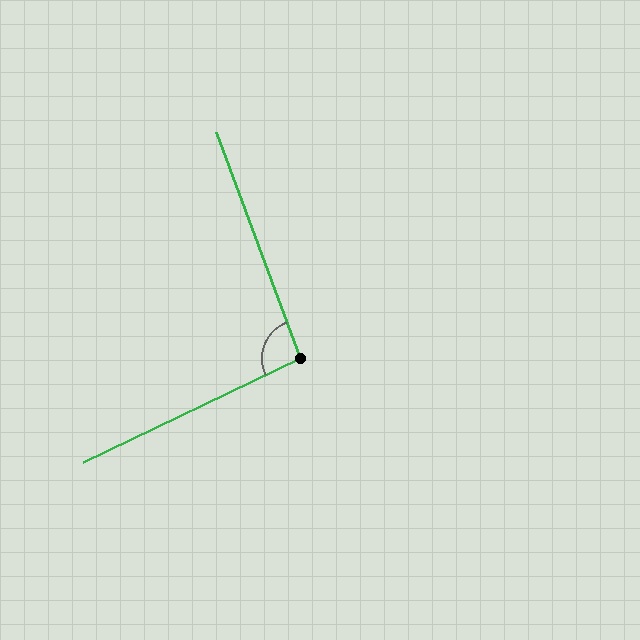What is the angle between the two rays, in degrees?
Approximately 95 degrees.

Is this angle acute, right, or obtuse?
It is obtuse.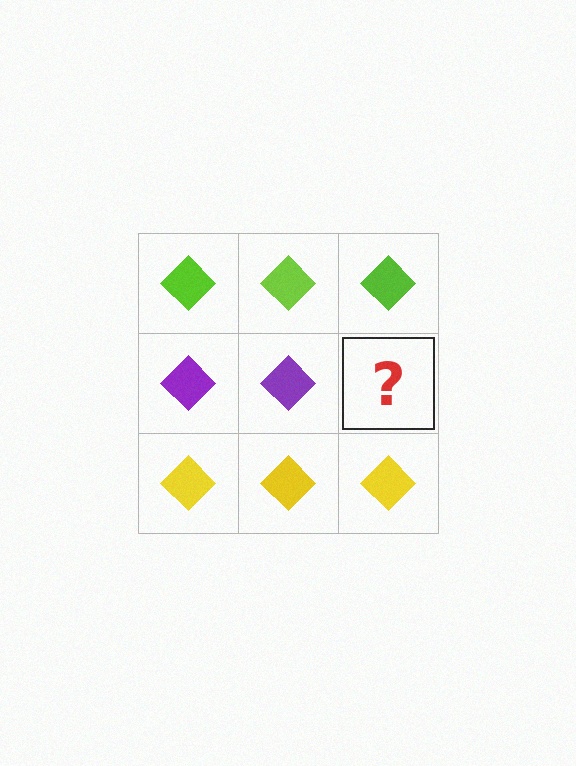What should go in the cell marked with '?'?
The missing cell should contain a purple diamond.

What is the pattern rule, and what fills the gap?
The rule is that each row has a consistent color. The gap should be filled with a purple diamond.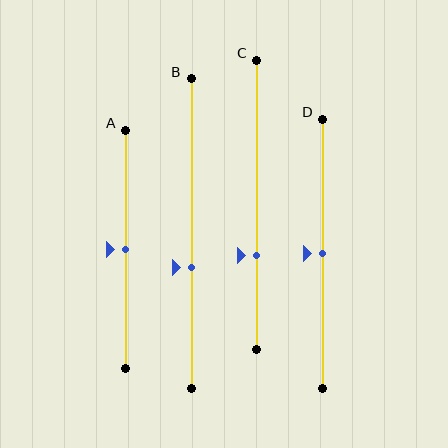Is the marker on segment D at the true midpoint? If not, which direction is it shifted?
Yes, the marker on segment D is at the true midpoint.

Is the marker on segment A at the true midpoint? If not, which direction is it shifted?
Yes, the marker on segment A is at the true midpoint.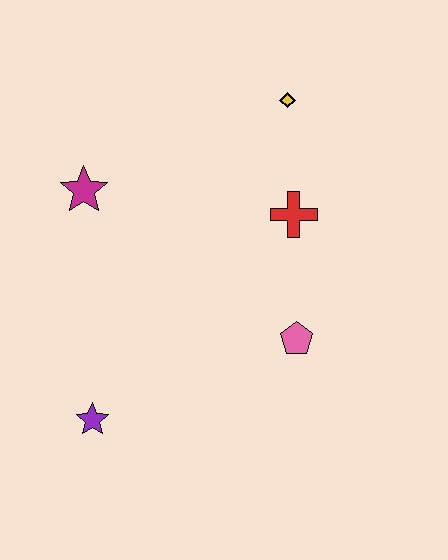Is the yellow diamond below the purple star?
No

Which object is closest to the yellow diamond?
The red cross is closest to the yellow diamond.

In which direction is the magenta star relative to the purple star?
The magenta star is above the purple star.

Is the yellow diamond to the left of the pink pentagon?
Yes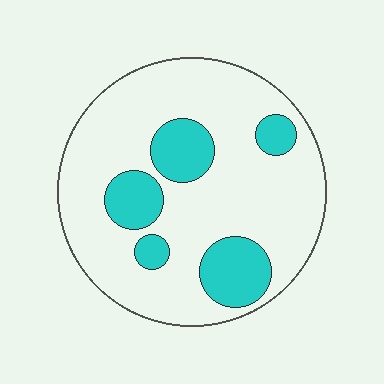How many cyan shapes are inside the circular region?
5.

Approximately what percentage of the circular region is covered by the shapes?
Approximately 20%.